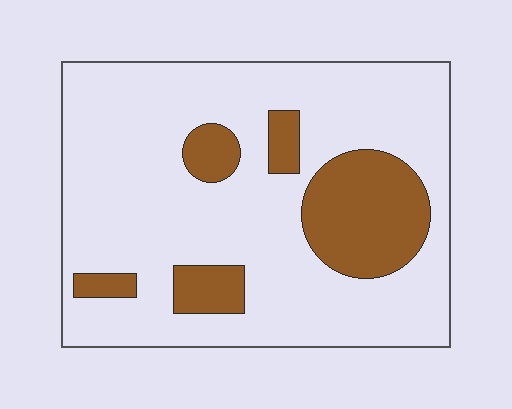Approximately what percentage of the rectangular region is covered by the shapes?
Approximately 20%.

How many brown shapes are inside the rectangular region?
5.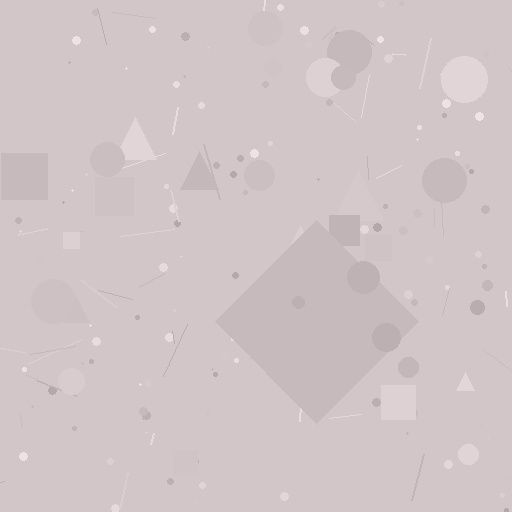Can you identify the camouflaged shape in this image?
The camouflaged shape is a diamond.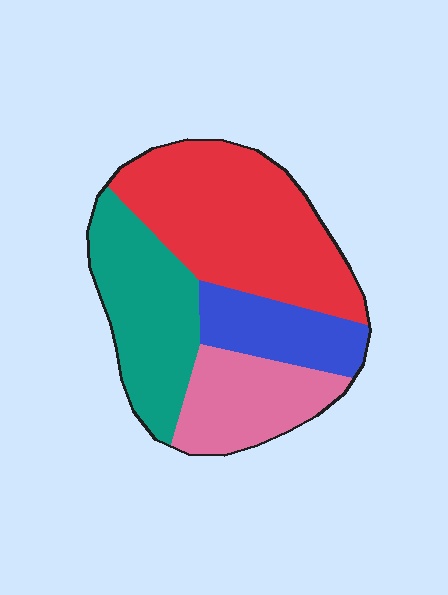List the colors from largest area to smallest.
From largest to smallest: red, teal, pink, blue.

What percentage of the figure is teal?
Teal takes up about one quarter (1/4) of the figure.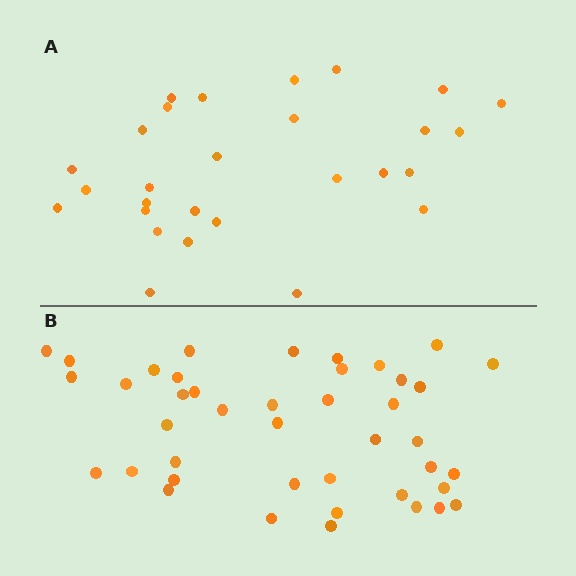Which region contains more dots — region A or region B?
Region B (the bottom region) has more dots.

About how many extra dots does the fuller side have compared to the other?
Region B has approximately 15 more dots than region A.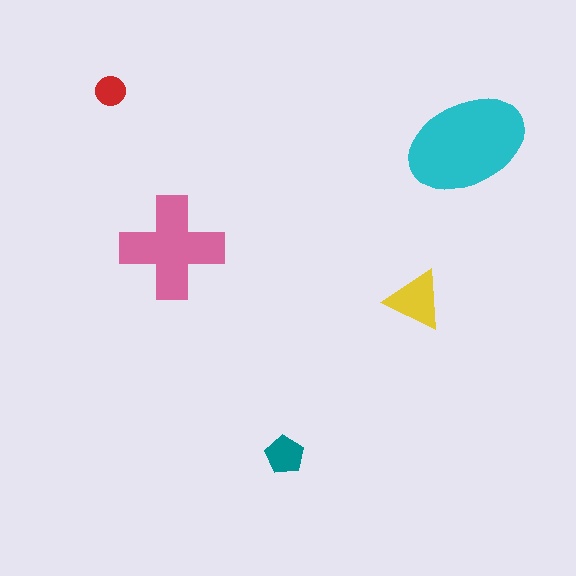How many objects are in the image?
There are 5 objects in the image.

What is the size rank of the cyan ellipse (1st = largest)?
1st.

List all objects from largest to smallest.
The cyan ellipse, the pink cross, the yellow triangle, the teal pentagon, the red circle.